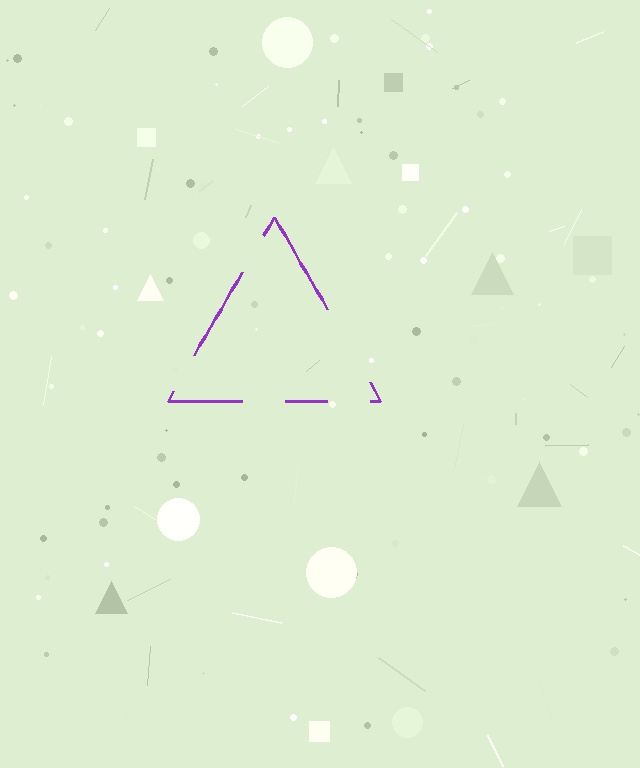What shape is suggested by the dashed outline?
The dashed outline suggests a triangle.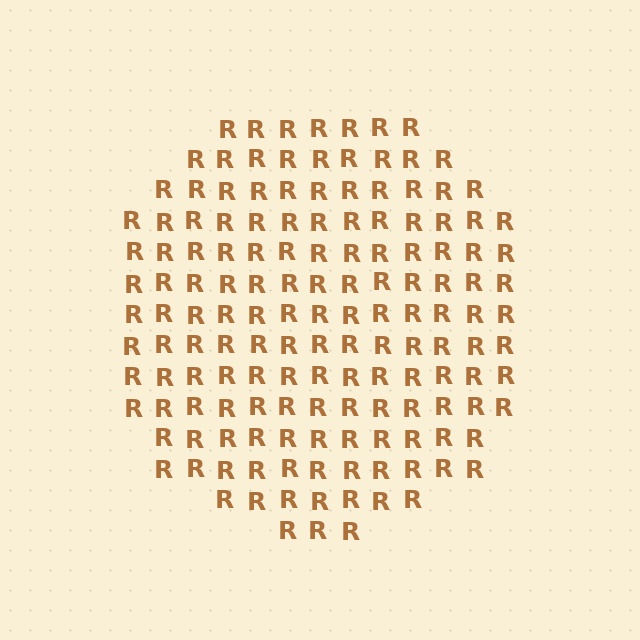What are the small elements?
The small elements are letter R's.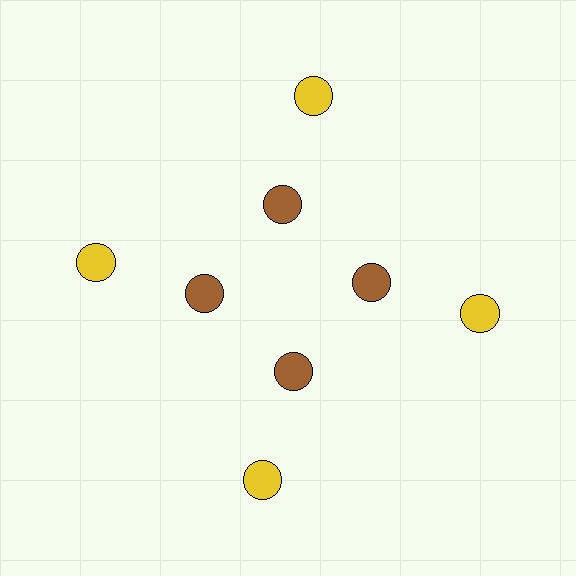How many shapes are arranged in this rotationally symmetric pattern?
There are 8 shapes, arranged in 4 groups of 2.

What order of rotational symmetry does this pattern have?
This pattern has 4-fold rotational symmetry.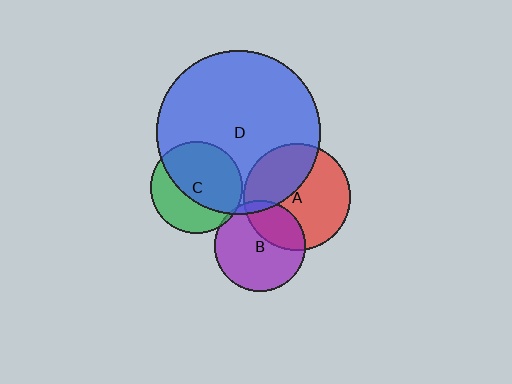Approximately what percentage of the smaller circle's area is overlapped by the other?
Approximately 5%.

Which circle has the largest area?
Circle D (blue).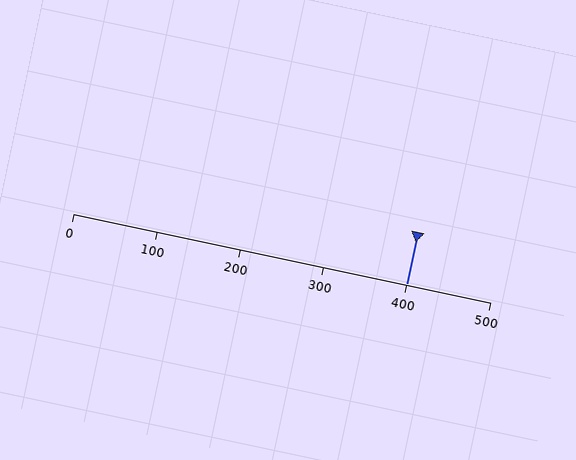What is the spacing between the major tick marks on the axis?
The major ticks are spaced 100 apart.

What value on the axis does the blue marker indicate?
The marker indicates approximately 400.